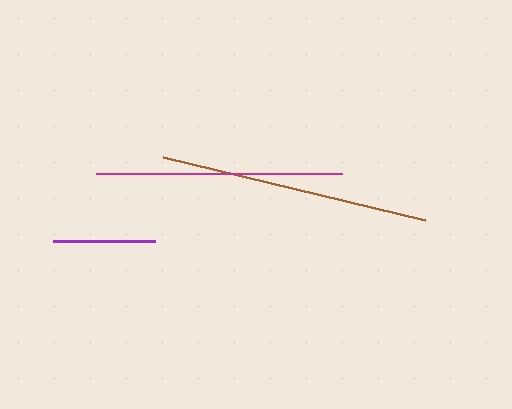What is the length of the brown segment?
The brown segment is approximately 269 pixels long.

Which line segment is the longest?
The brown line is the longest at approximately 269 pixels.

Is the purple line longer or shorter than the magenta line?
The magenta line is longer than the purple line.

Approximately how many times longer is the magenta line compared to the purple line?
The magenta line is approximately 2.4 times the length of the purple line.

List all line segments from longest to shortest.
From longest to shortest: brown, magenta, purple.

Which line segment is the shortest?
The purple line is the shortest at approximately 102 pixels.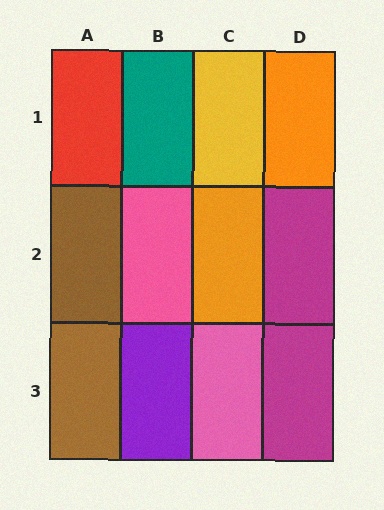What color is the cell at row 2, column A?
Brown.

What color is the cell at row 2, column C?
Orange.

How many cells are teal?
1 cell is teal.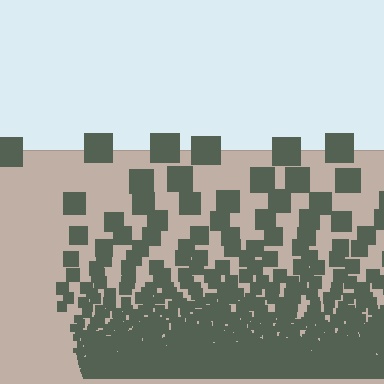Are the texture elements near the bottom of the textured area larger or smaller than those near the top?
Smaller. The gradient is inverted — elements near the bottom are smaller and denser.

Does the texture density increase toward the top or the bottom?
Density increases toward the bottom.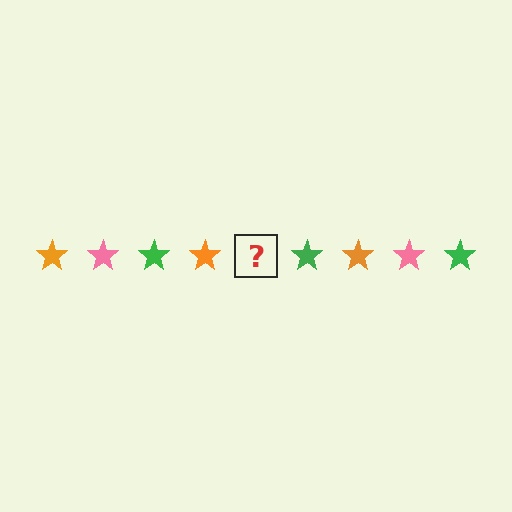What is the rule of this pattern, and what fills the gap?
The rule is that the pattern cycles through orange, pink, green stars. The gap should be filled with a pink star.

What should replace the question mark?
The question mark should be replaced with a pink star.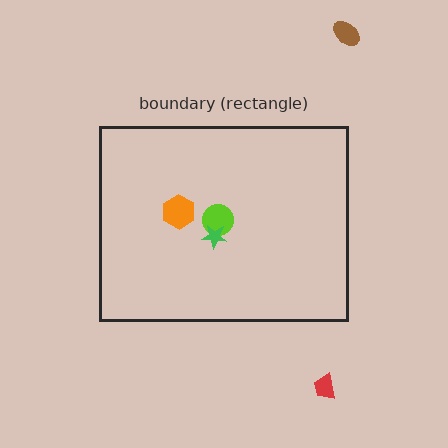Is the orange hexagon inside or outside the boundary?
Inside.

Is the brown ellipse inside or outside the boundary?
Outside.